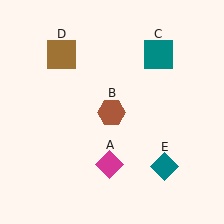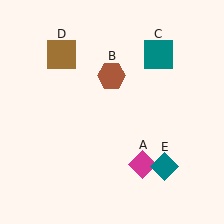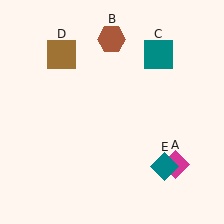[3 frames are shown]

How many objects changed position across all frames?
2 objects changed position: magenta diamond (object A), brown hexagon (object B).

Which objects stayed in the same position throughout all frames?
Teal square (object C) and brown square (object D) and teal diamond (object E) remained stationary.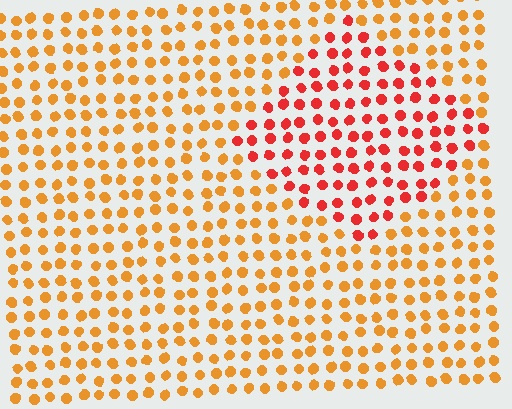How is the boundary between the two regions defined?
The boundary is defined purely by a slight shift in hue (about 34 degrees). Spacing, size, and orientation are identical on both sides.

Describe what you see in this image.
The image is filled with small orange elements in a uniform arrangement. A diamond-shaped region is visible where the elements are tinted to a slightly different hue, forming a subtle color boundary.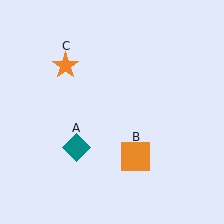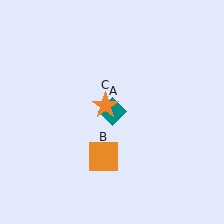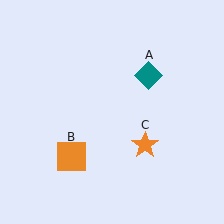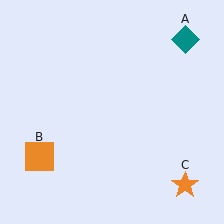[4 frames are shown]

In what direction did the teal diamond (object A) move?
The teal diamond (object A) moved up and to the right.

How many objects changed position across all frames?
3 objects changed position: teal diamond (object A), orange square (object B), orange star (object C).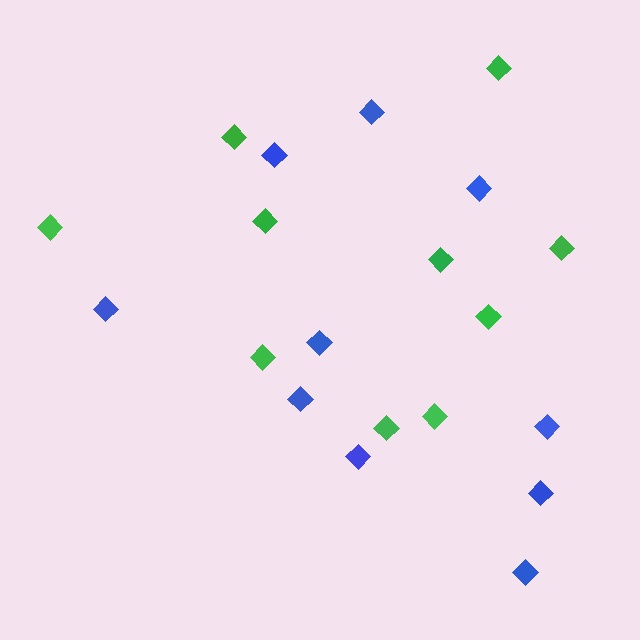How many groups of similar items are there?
There are 2 groups: one group of blue diamonds (10) and one group of green diamonds (10).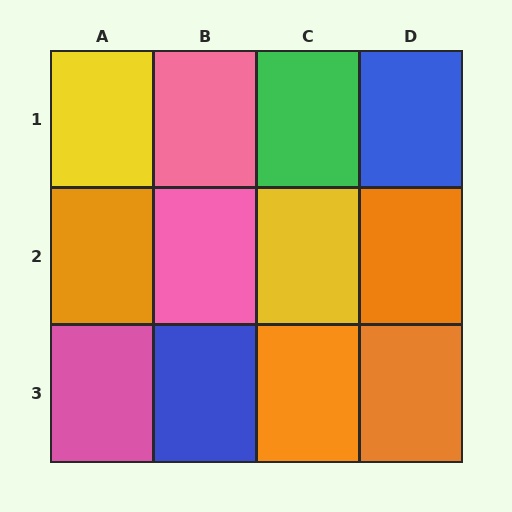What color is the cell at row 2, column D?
Orange.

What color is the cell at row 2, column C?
Yellow.